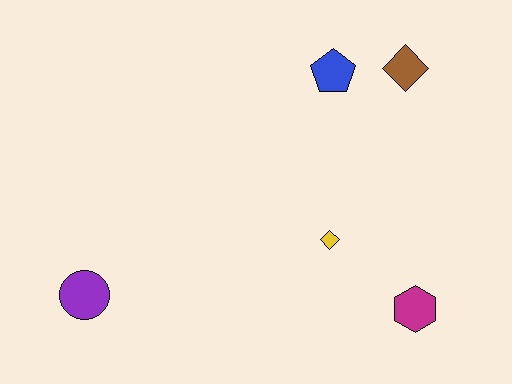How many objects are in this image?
There are 5 objects.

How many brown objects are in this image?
There is 1 brown object.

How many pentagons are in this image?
There is 1 pentagon.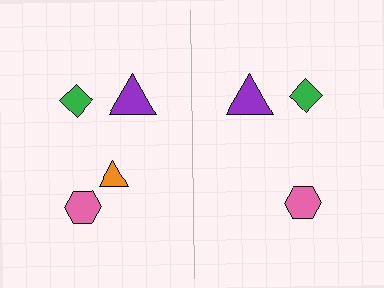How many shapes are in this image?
There are 7 shapes in this image.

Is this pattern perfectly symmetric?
No, the pattern is not perfectly symmetric. A orange triangle is missing from the right side.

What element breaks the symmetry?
A orange triangle is missing from the right side.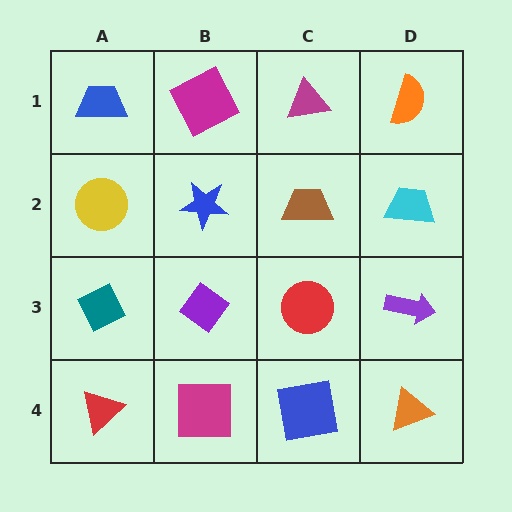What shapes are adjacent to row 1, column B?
A blue star (row 2, column B), a blue trapezoid (row 1, column A), a magenta triangle (row 1, column C).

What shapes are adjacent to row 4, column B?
A purple diamond (row 3, column B), a red triangle (row 4, column A), a blue square (row 4, column C).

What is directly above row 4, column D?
A purple arrow.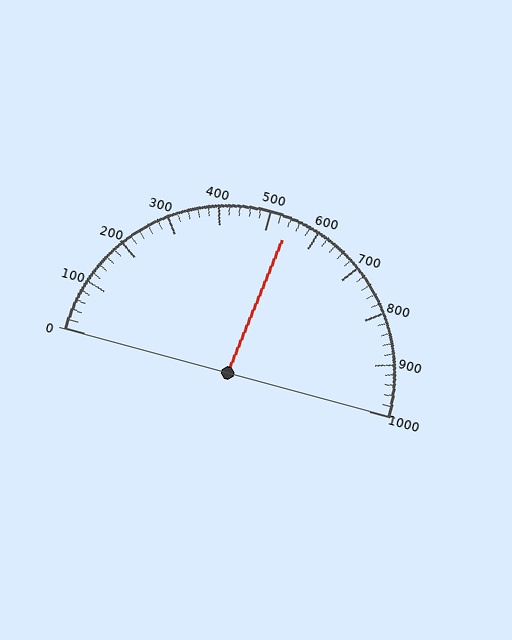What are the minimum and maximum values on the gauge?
The gauge ranges from 0 to 1000.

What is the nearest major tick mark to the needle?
The nearest major tick mark is 500.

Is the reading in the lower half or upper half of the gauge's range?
The reading is in the upper half of the range (0 to 1000).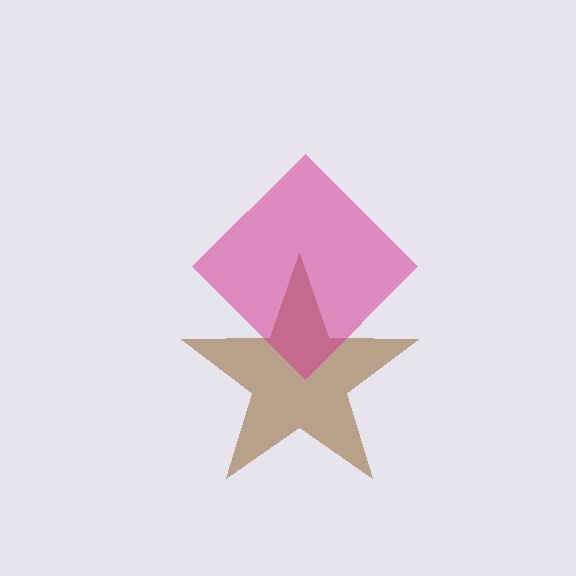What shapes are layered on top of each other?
The layered shapes are: a brown star, a magenta diamond.